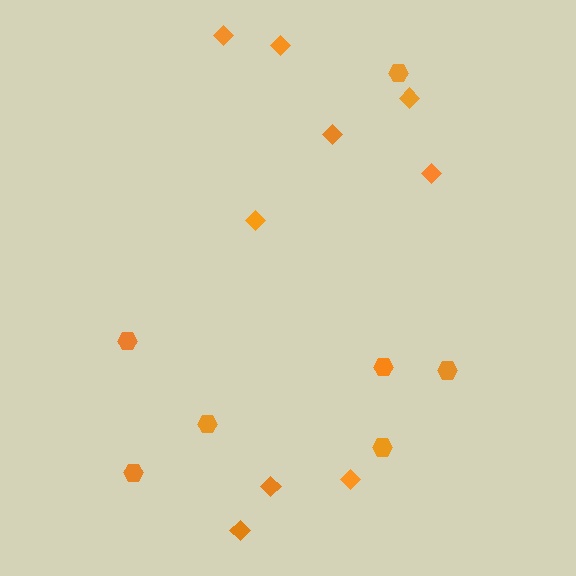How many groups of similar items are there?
There are 2 groups: one group of hexagons (7) and one group of diamonds (9).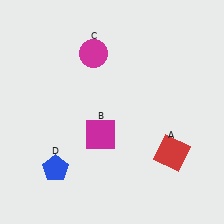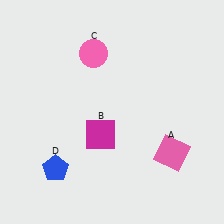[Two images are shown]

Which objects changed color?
A changed from red to pink. C changed from magenta to pink.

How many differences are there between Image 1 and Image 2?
There are 2 differences between the two images.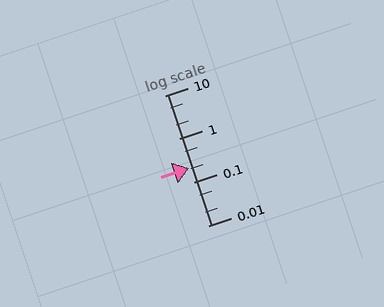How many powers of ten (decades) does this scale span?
The scale spans 3 decades, from 0.01 to 10.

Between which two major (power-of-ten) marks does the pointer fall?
The pointer is between 0.1 and 1.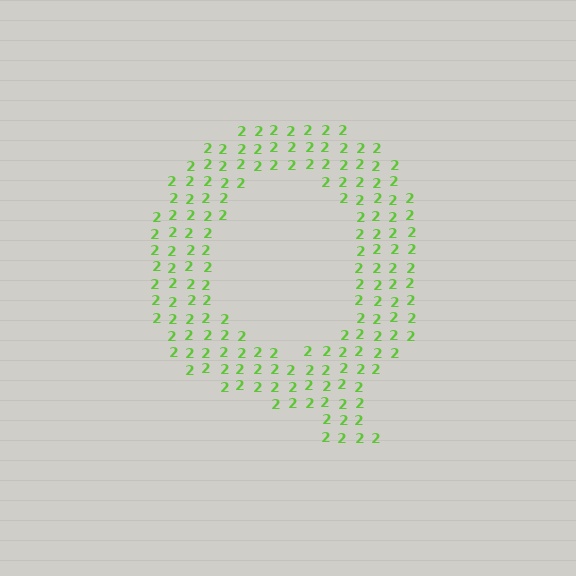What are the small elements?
The small elements are digit 2's.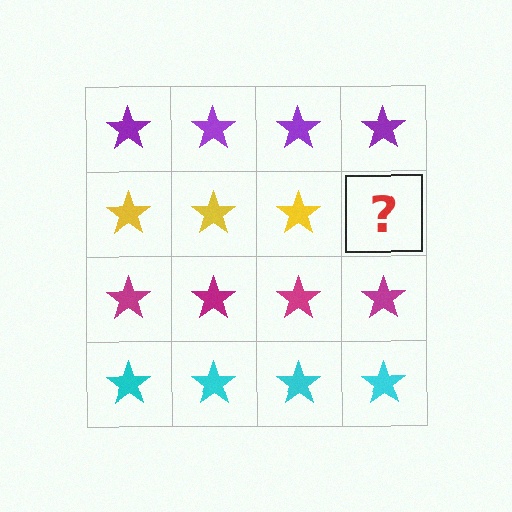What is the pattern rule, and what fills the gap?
The rule is that each row has a consistent color. The gap should be filled with a yellow star.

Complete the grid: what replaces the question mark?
The question mark should be replaced with a yellow star.